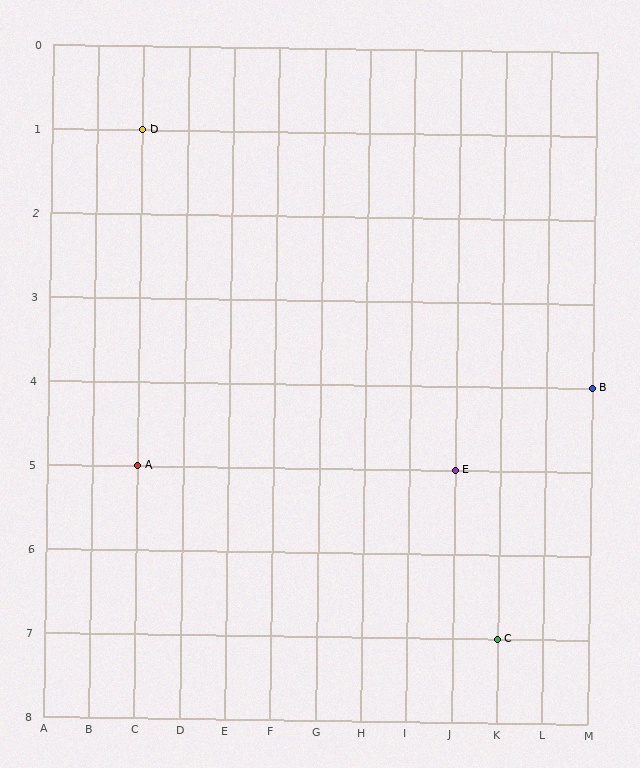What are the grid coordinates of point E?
Point E is at grid coordinates (J, 5).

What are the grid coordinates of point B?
Point B is at grid coordinates (M, 4).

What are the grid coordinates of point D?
Point D is at grid coordinates (C, 1).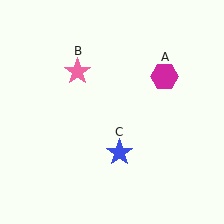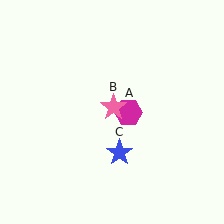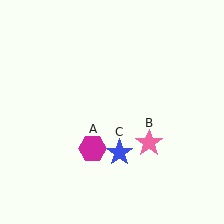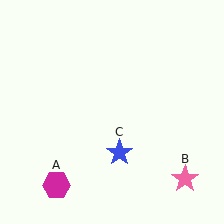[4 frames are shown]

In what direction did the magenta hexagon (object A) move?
The magenta hexagon (object A) moved down and to the left.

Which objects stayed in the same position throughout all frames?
Blue star (object C) remained stationary.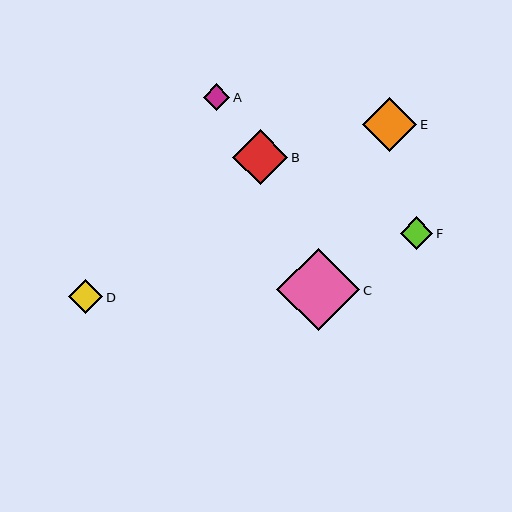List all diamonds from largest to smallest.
From largest to smallest: C, B, E, D, F, A.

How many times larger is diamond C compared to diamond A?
Diamond C is approximately 3.1 times the size of diamond A.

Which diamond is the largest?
Diamond C is the largest with a size of approximately 83 pixels.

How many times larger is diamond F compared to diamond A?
Diamond F is approximately 1.2 times the size of diamond A.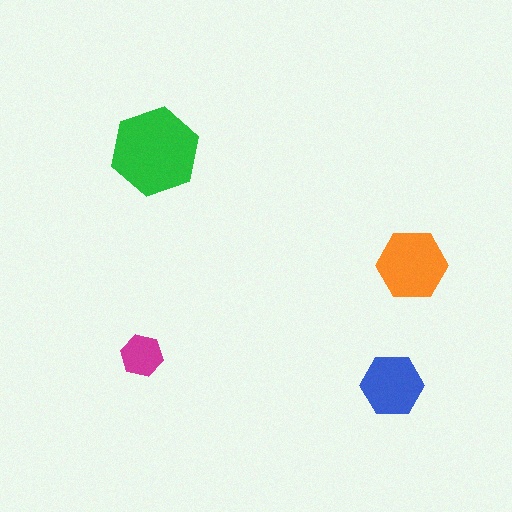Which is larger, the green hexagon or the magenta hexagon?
The green one.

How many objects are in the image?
There are 4 objects in the image.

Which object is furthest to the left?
The magenta hexagon is leftmost.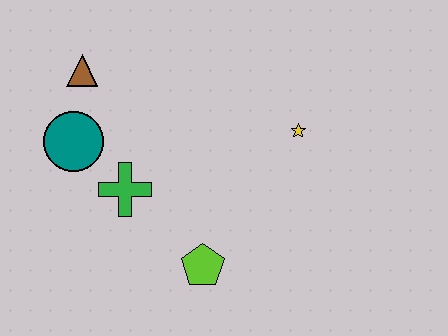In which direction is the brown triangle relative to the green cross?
The brown triangle is above the green cross.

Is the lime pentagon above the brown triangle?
No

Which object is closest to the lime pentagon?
The green cross is closest to the lime pentagon.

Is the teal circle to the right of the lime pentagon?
No